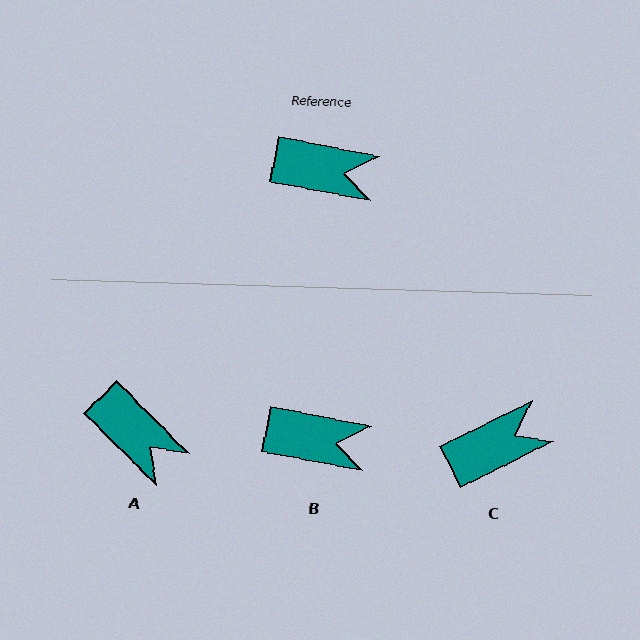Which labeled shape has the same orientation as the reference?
B.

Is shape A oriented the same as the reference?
No, it is off by about 34 degrees.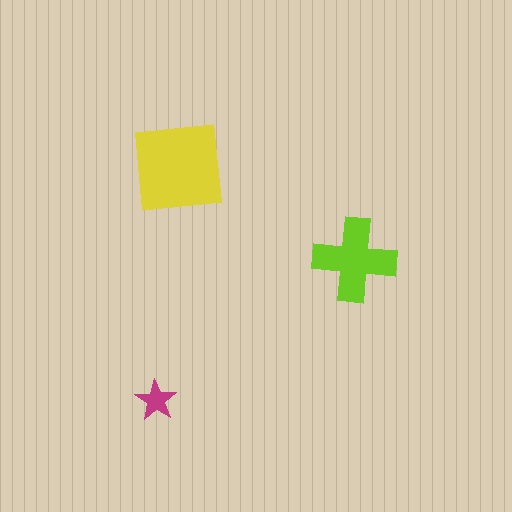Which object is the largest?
The yellow square.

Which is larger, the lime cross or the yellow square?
The yellow square.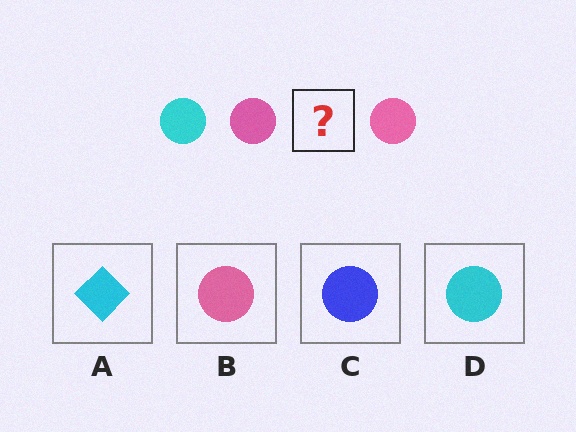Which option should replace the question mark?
Option D.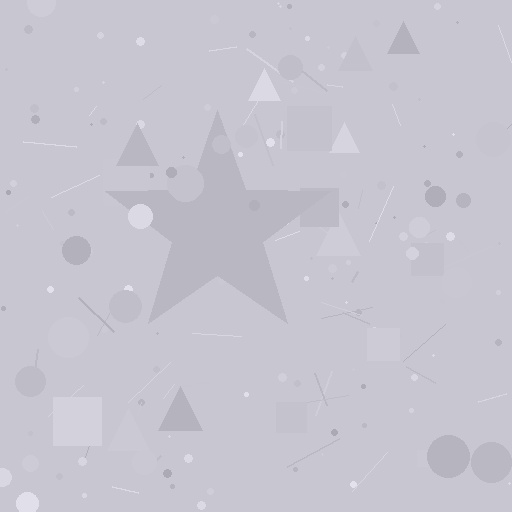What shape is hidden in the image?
A star is hidden in the image.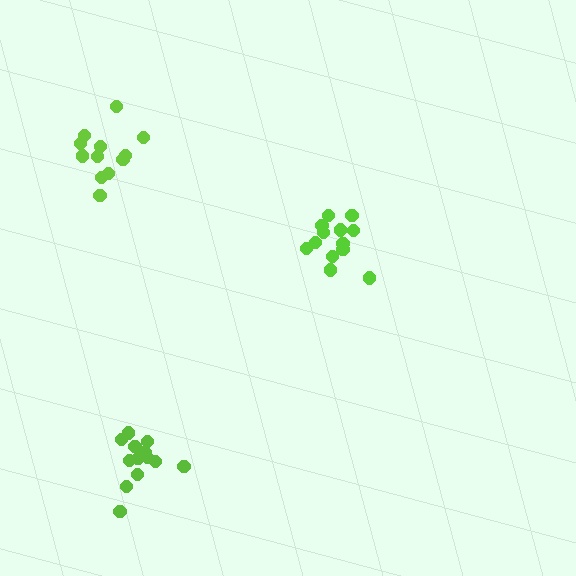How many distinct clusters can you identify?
There are 3 distinct clusters.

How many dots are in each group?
Group 1: 13 dots, Group 2: 13 dots, Group 3: 13 dots (39 total).